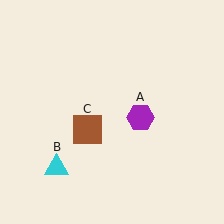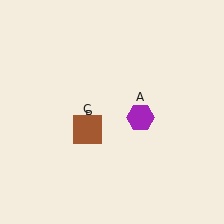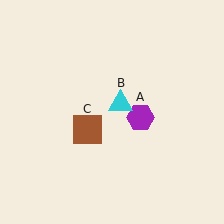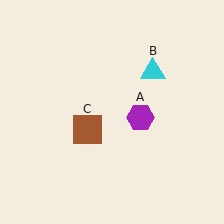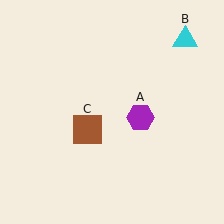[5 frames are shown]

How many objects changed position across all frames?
1 object changed position: cyan triangle (object B).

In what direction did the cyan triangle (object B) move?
The cyan triangle (object B) moved up and to the right.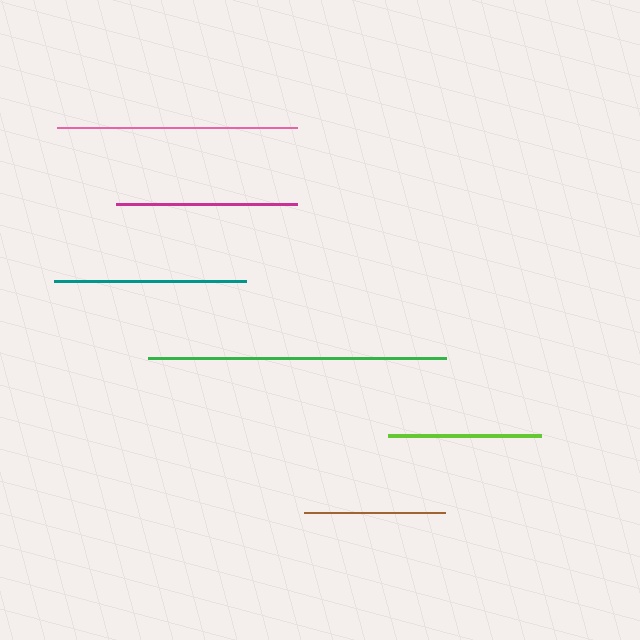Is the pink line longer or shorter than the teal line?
The pink line is longer than the teal line.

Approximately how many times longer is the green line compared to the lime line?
The green line is approximately 1.9 times the length of the lime line.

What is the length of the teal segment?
The teal segment is approximately 192 pixels long.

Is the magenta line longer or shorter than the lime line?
The magenta line is longer than the lime line.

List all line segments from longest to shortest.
From longest to shortest: green, pink, teal, magenta, lime, brown.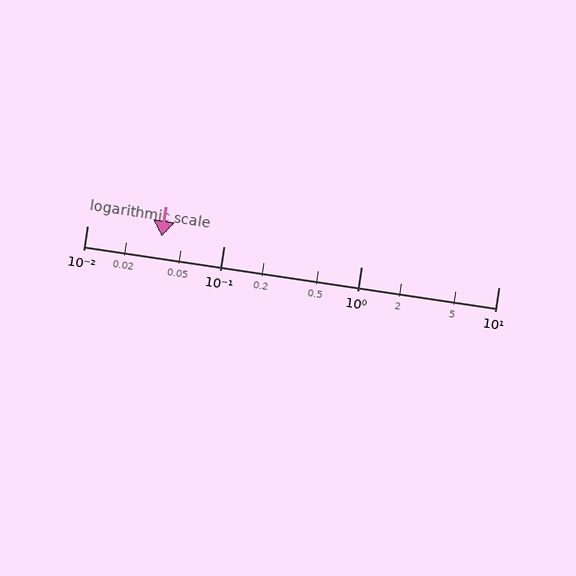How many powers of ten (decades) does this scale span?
The scale spans 3 decades, from 0.01 to 10.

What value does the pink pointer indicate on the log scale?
The pointer indicates approximately 0.035.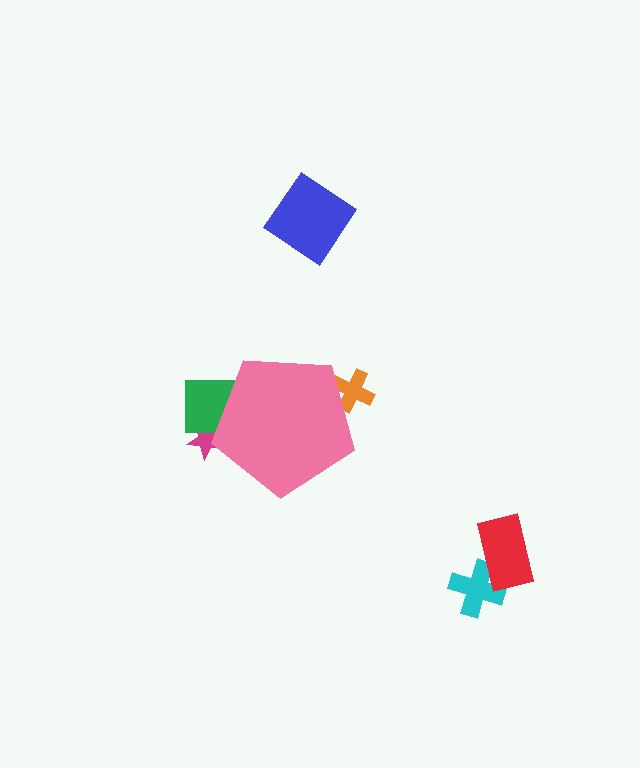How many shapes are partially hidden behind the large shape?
3 shapes are partially hidden.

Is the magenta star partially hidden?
Yes, the magenta star is partially hidden behind the pink pentagon.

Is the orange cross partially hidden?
Yes, the orange cross is partially hidden behind the pink pentagon.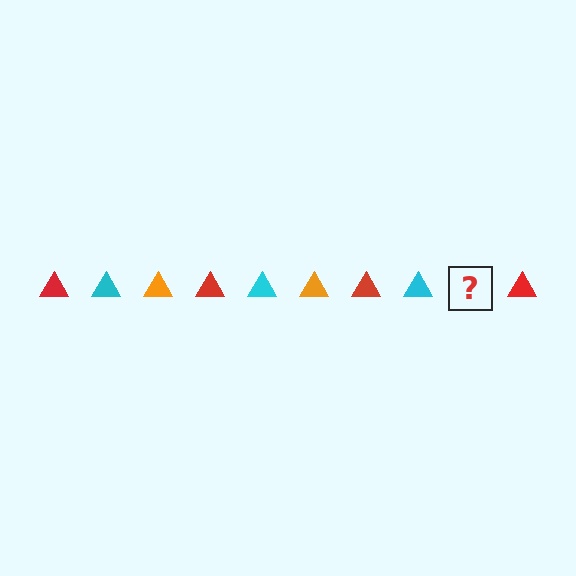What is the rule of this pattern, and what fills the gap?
The rule is that the pattern cycles through red, cyan, orange triangles. The gap should be filled with an orange triangle.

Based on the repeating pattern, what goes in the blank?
The blank should be an orange triangle.